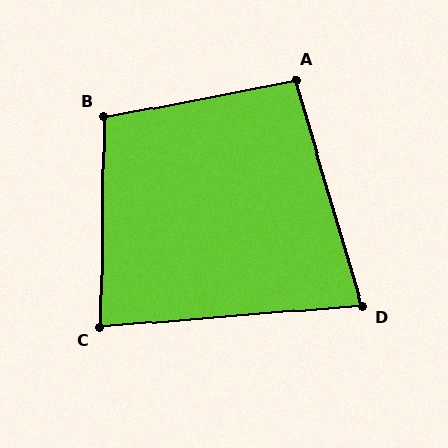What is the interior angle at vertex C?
Approximately 85 degrees (acute).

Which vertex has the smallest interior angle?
D, at approximately 78 degrees.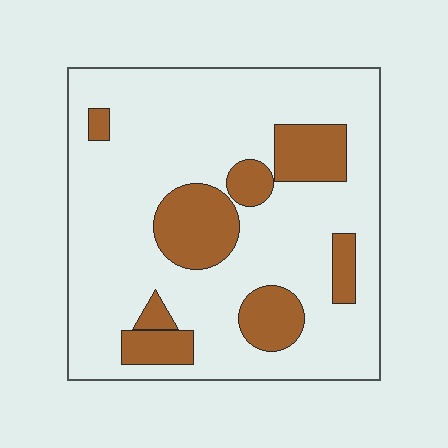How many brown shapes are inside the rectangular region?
8.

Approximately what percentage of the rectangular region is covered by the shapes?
Approximately 20%.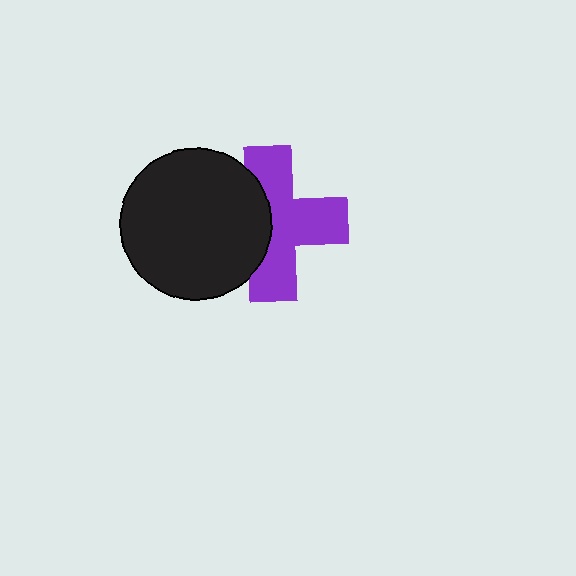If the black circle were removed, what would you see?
You would see the complete purple cross.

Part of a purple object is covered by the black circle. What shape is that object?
It is a cross.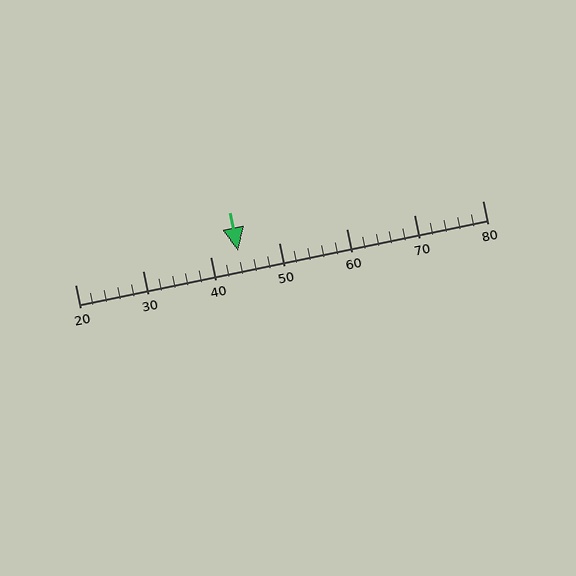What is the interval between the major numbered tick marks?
The major tick marks are spaced 10 units apart.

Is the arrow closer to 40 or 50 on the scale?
The arrow is closer to 40.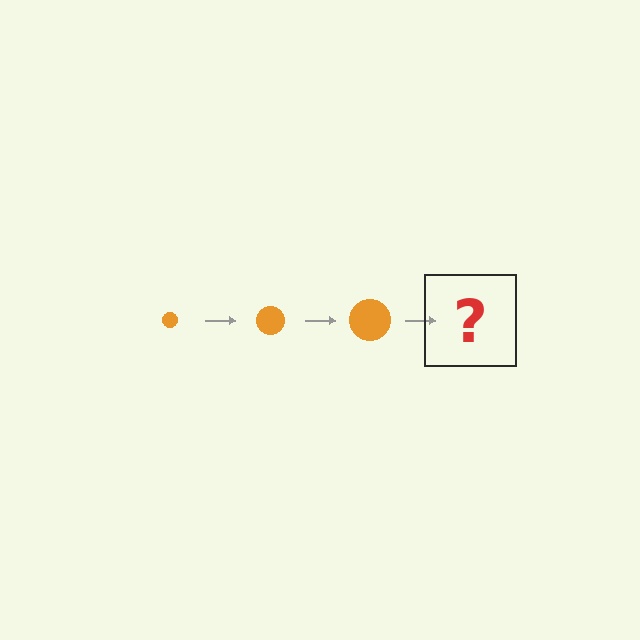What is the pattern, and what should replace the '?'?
The pattern is that the circle gets progressively larger each step. The '?' should be an orange circle, larger than the previous one.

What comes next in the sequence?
The next element should be an orange circle, larger than the previous one.